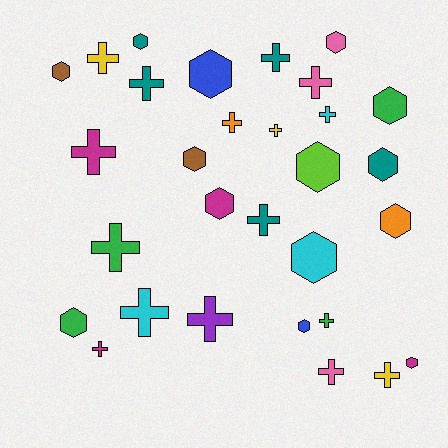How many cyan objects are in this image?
There are 3 cyan objects.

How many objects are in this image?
There are 30 objects.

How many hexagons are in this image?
There are 14 hexagons.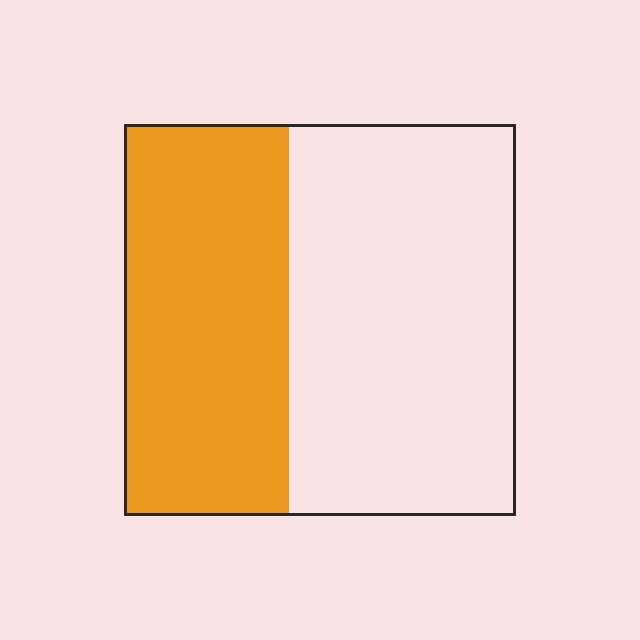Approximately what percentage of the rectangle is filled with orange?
Approximately 40%.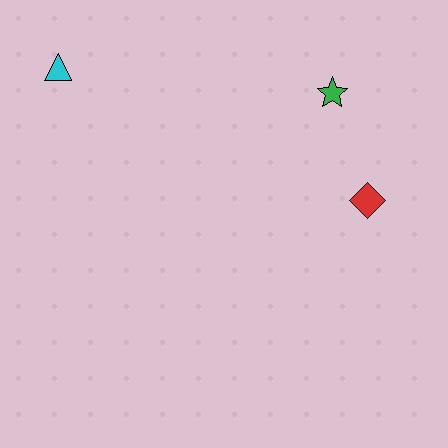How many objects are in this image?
There are 3 objects.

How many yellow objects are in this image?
There are no yellow objects.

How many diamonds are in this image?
There is 1 diamond.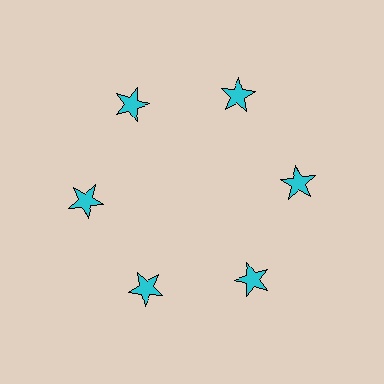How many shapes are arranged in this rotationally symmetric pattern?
There are 6 shapes, arranged in 6 groups of 1.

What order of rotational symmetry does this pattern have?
This pattern has 6-fold rotational symmetry.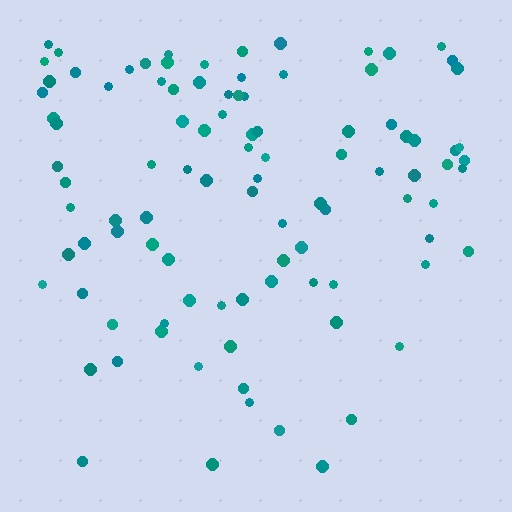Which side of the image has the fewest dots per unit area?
The bottom.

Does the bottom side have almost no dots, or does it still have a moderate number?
Still a moderate number, just noticeably fewer than the top.